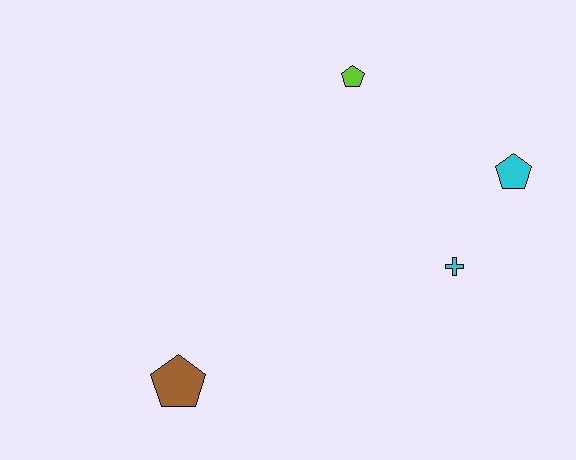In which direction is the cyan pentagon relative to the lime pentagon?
The cyan pentagon is to the right of the lime pentagon.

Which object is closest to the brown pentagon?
The cyan cross is closest to the brown pentagon.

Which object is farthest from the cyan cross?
The brown pentagon is farthest from the cyan cross.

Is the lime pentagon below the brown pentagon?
No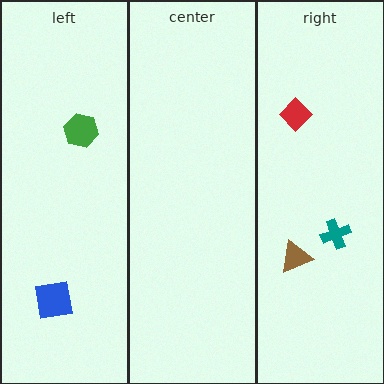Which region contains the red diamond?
The right region.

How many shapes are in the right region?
3.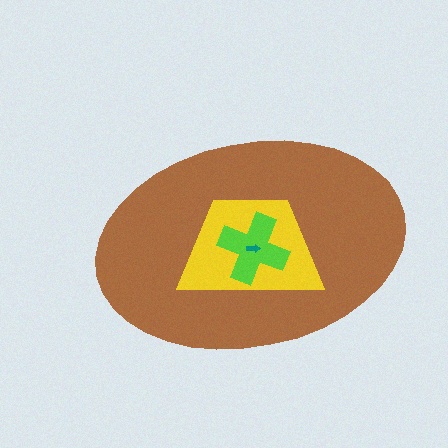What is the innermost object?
The teal arrow.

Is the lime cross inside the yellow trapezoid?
Yes.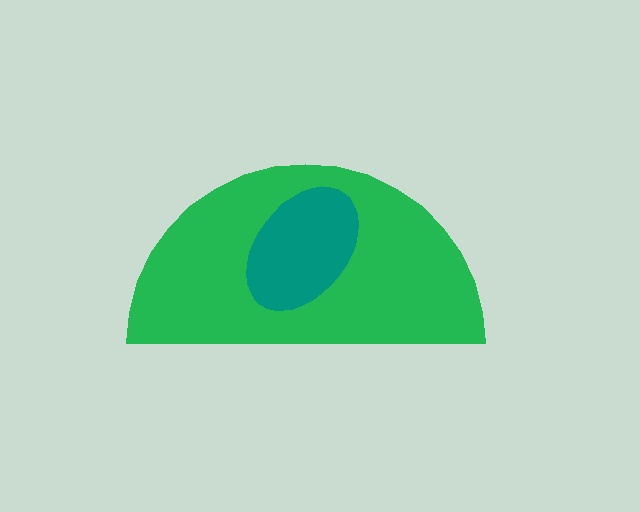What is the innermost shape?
The teal ellipse.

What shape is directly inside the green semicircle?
The teal ellipse.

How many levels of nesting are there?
2.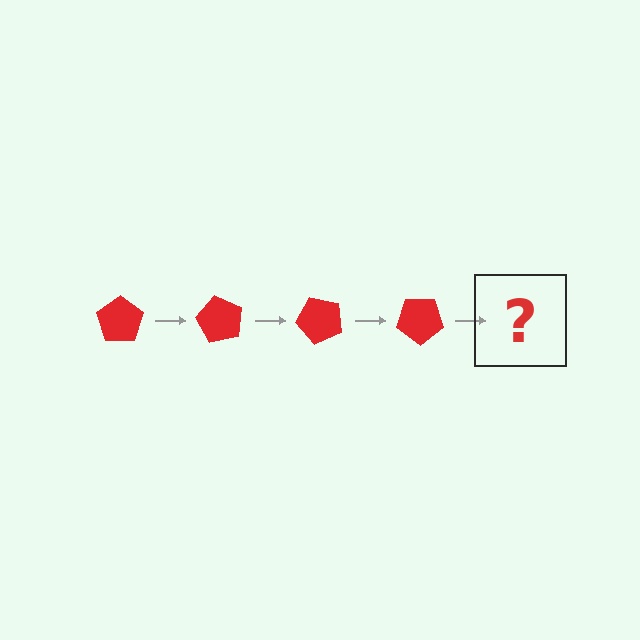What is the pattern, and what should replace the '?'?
The pattern is that the pentagon rotates 60 degrees each step. The '?' should be a red pentagon rotated 240 degrees.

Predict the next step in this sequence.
The next step is a red pentagon rotated 240 degrees.